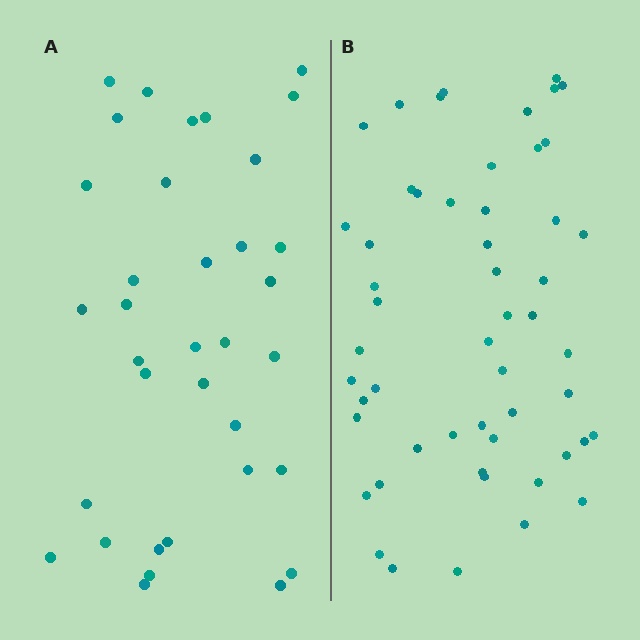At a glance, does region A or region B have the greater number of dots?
Region B (the right region) has more dots.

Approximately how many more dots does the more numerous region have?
Region B has approximately 20 more dots than region A.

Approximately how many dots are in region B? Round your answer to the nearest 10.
About 50 dots. (The exact count is 53, which rounds to 50.)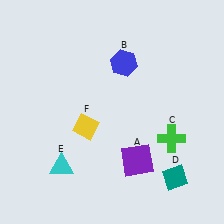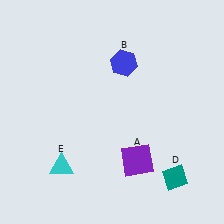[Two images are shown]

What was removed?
The yellow diamond (F), the green cross (C) were removed in Image 2.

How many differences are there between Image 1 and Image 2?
There are 2 differences between the two images.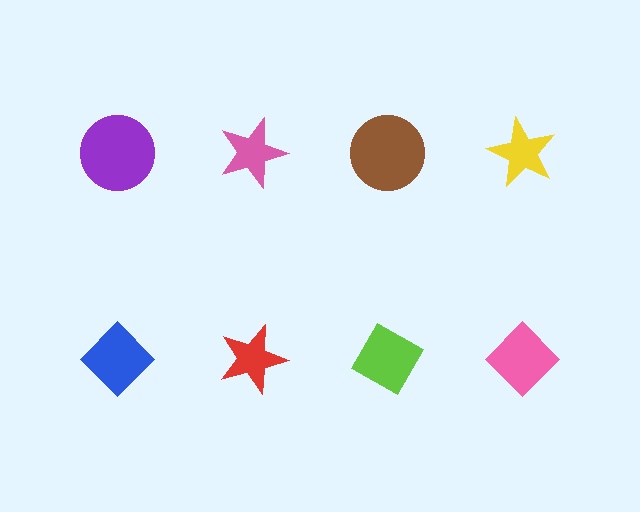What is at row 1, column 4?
A yellow star.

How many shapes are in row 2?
4 shapes.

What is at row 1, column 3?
A brown circle.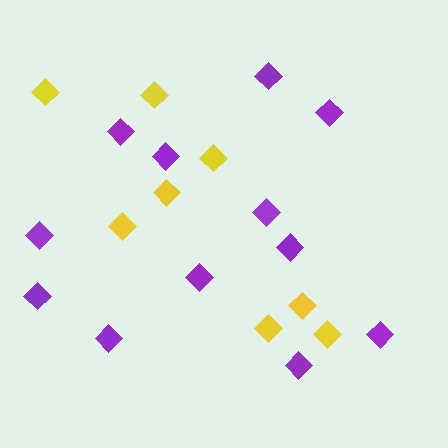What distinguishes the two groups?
There are 2 groups: one group of purple diamonds (12) and one group of yellow diamonds (8).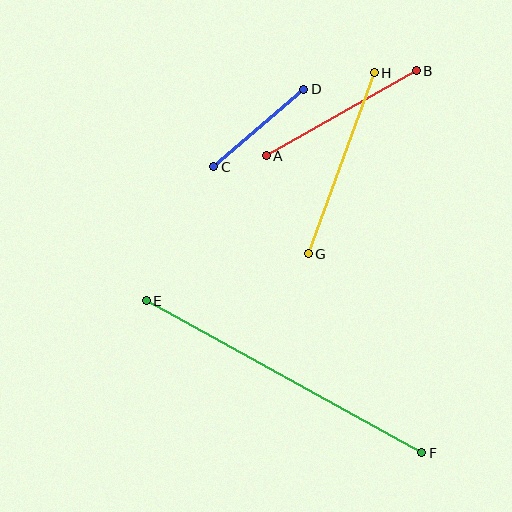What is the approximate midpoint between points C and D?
The midpoint is at approximately (259, 128) pixels.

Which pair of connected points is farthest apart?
Points E and F are farthest apart.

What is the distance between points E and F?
The distance is approximately 315 pixels.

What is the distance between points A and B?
The distance is approximately 172 pixels.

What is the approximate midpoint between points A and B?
The midpoint is at approximately (341, 113) pixels.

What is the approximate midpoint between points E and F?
The midpoint is at approximately (284, 377) pixels.